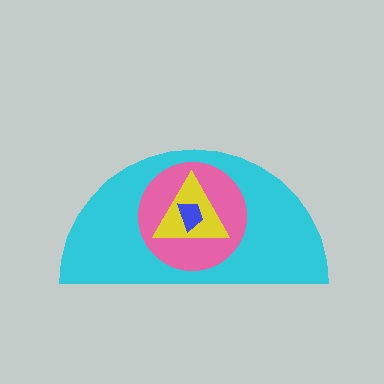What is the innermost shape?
The blue trapezoid.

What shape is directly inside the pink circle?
The yellow triangle.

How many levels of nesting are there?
4.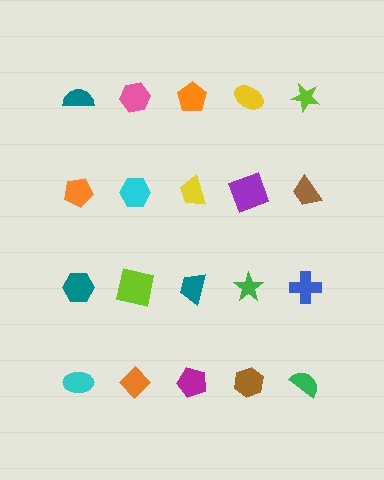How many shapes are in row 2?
5 shapes.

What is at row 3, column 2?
A lime square.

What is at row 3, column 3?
A teal trapezoid.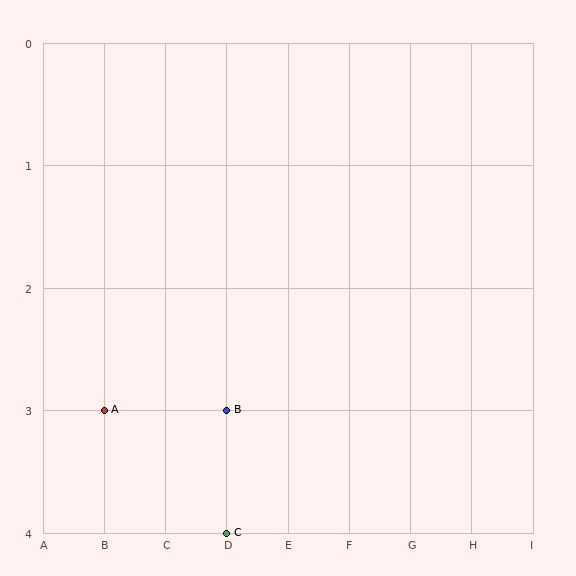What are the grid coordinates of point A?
Point A is at grid coordinates (B, 3).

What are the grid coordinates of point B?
Point B is at grid coordinates (D, 3).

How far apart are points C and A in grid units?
Points C and A are 2 columns and 1 row apart (about 2.2 grid units diagonally).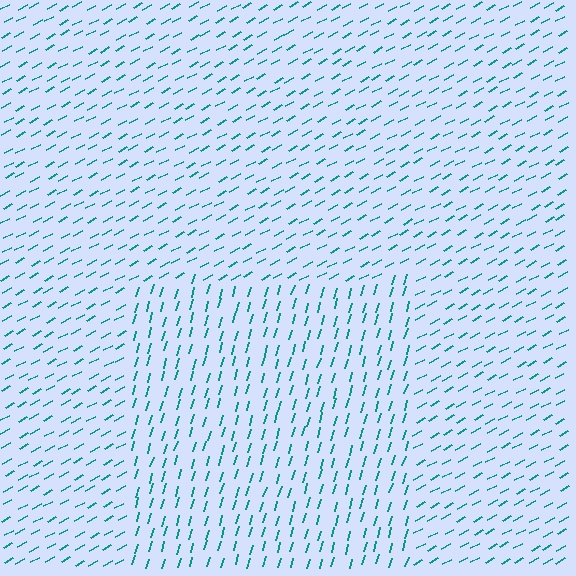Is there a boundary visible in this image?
Yes, there is a texture boundary formed by a change in line orientation.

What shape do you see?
I see a rectangle.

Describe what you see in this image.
The image is filled with small teal line segments. A rectangle region in the image has lines oriented differently from the surrounding lines, creating a visible texture boundary.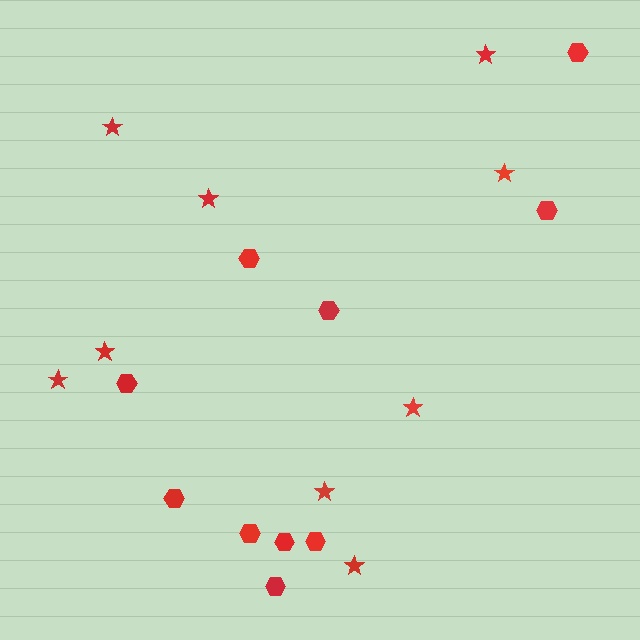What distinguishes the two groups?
There are 2 groups: one group of hexagons (10) and one group of stars (9).